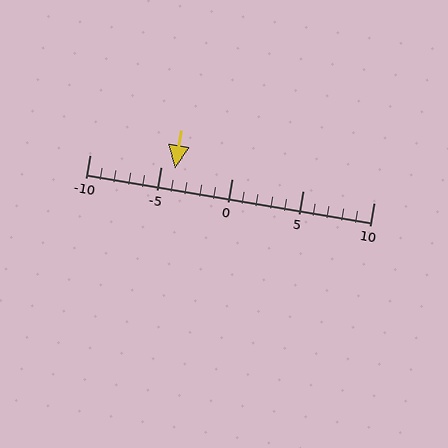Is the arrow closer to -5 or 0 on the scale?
The arrow is closer to -5.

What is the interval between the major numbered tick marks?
The major tick marks are spaced 5 units apart.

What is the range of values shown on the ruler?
The ruler shows values from -10 to 10.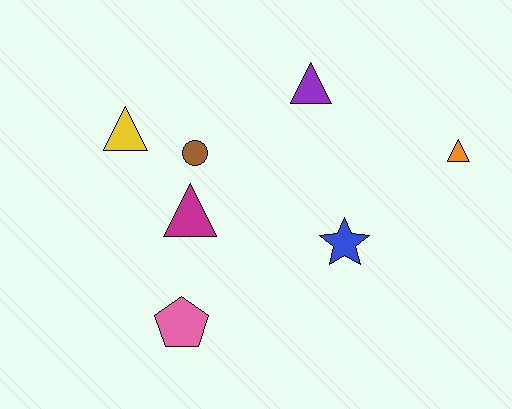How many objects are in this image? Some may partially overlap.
There are 7 objects.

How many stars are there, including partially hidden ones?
There is 1 star.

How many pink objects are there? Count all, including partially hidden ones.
There is 1 pink object.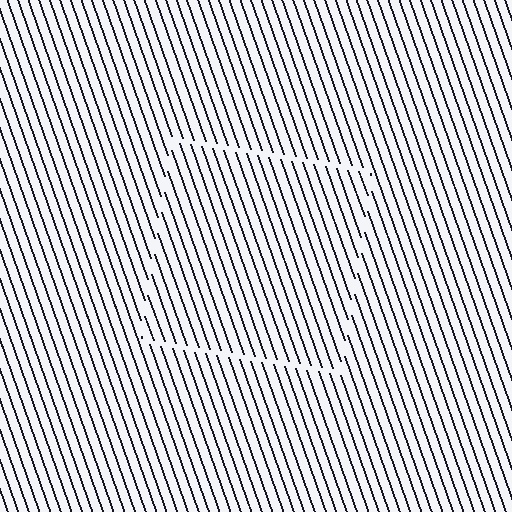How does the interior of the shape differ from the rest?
The interior of the shape contains the same grating, shifted by half a period — the contour is defined by the phase discontinuity where line-ends from the inner and outer gratings abut.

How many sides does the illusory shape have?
4 sides — the line-ends trace a square.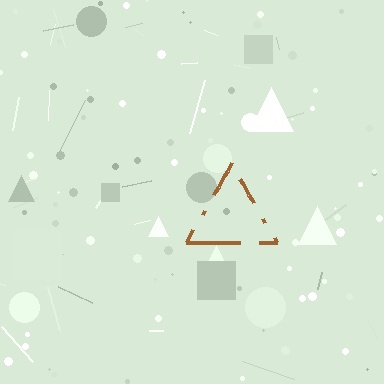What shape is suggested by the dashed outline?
The dashed outline suggests a triangle.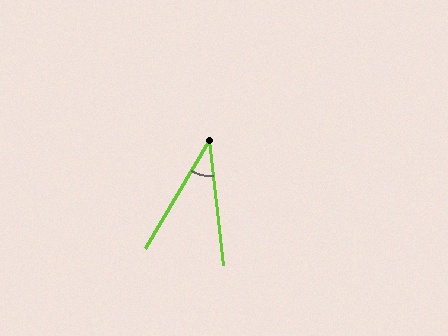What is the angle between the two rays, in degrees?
Approximately 37 degrees.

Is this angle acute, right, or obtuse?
It is acute.